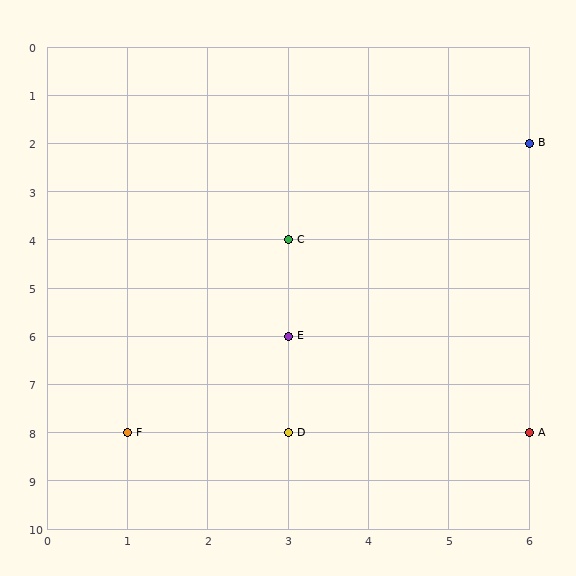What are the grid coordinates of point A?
Point A is at grid coordinates (6, 8).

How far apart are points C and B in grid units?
Points C and B are 3 columns and 2 rows apart (about 3.6 grid units diagonally).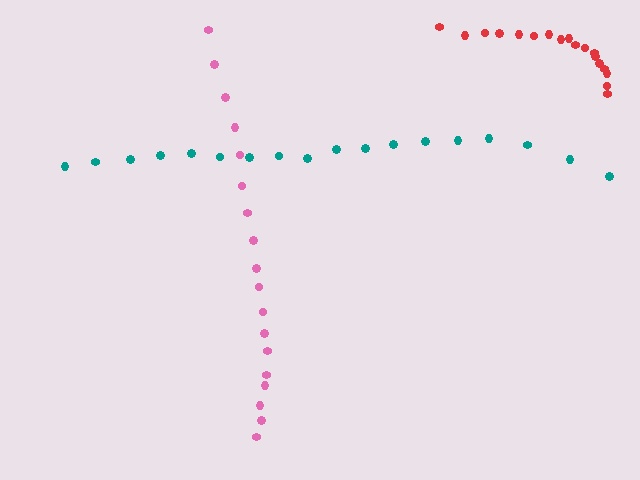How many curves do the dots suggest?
There are 3 distinct paths.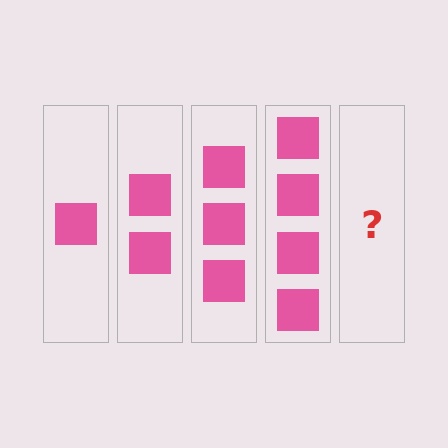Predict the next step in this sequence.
The next step is 5 squares.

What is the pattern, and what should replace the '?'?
The pattern is that each step adds one more square. The '?' should be 5 squares.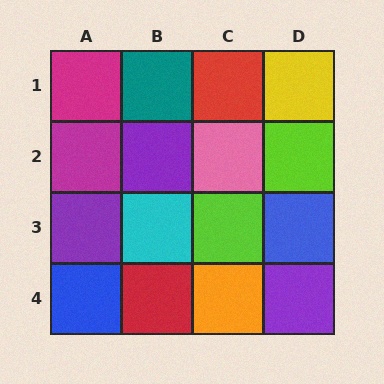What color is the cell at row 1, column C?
Red.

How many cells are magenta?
2 cells are magenta.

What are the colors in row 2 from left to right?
Magenta, purple, pink, lime.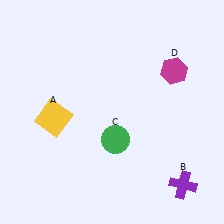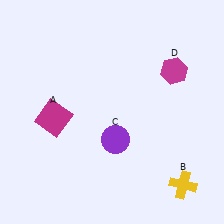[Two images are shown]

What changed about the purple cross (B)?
In Image 1, B is purple. In Image 2, it changed to yellow.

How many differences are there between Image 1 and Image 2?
There are 3 differences between the two images.